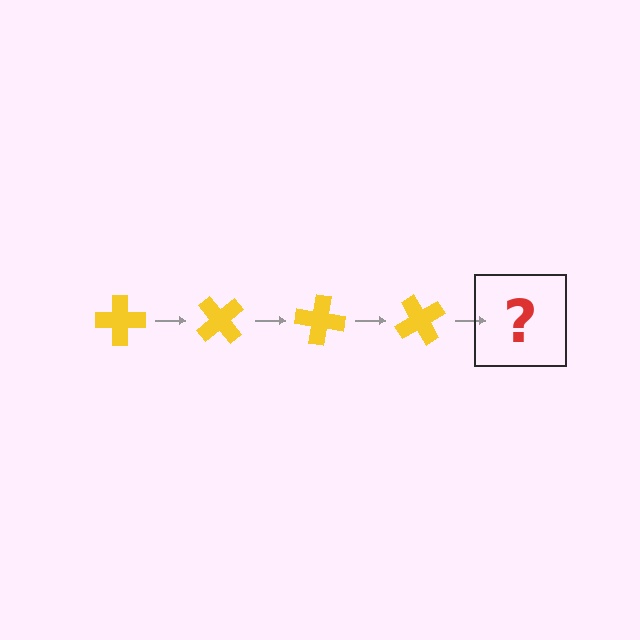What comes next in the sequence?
The next element should be a yellow cross rotated 200 degrees.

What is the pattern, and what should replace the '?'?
The pattern is that the cross rotates 50 degrees each step. The '?' should be a yellow cross rotated 200 degrees.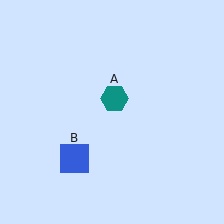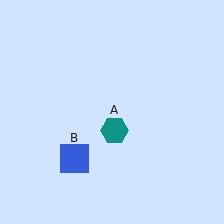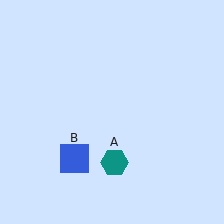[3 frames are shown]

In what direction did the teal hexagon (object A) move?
The teal hexagon (object A) moved down.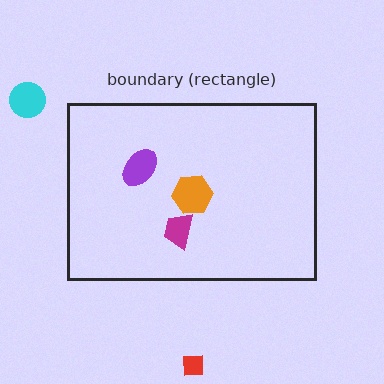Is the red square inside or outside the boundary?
Outside.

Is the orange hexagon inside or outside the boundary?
Inside.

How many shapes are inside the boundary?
3 inside, 2 outside.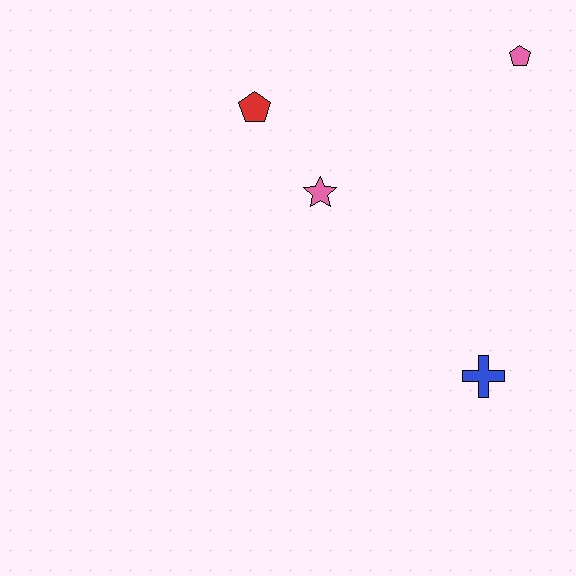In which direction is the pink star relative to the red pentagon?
The pink star is below the red pentagon.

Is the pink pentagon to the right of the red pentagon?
Yes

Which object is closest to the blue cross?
The pink star is closest to the blue cross.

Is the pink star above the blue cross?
Yes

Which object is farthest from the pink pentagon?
The blue cross is farthest from the pink pentagon.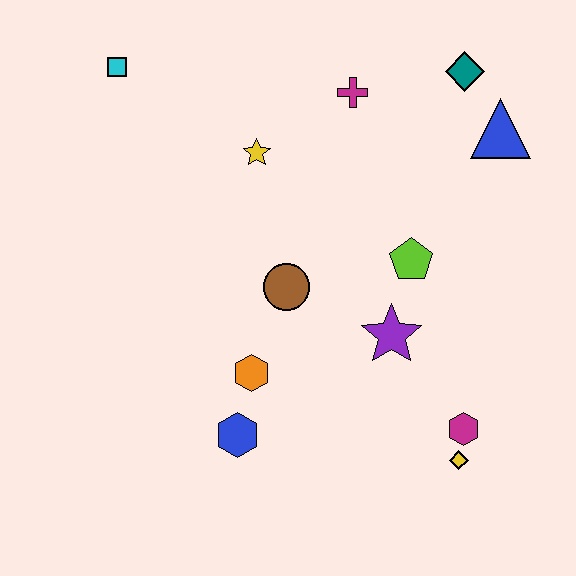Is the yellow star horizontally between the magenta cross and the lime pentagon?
No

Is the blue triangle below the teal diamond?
Yes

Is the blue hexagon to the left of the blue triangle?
Yes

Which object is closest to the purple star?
The lime pentagon is closest to the purple star.